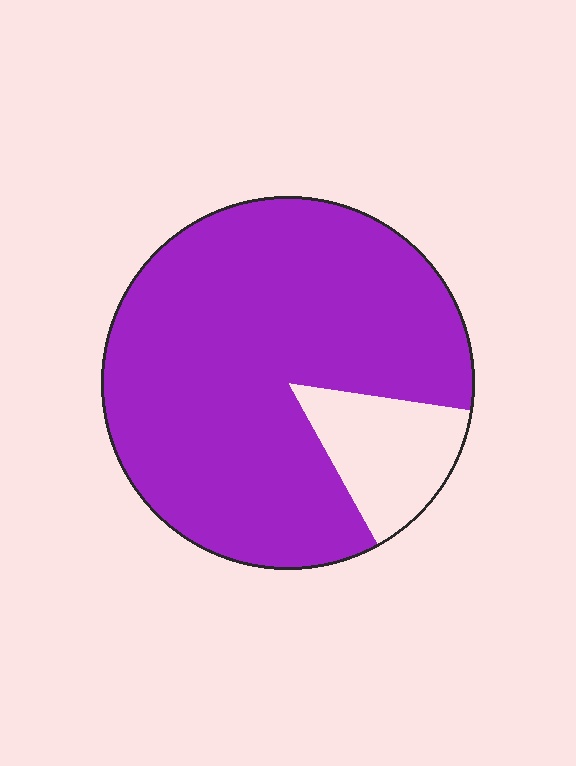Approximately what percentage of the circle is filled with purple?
Approximately 85%.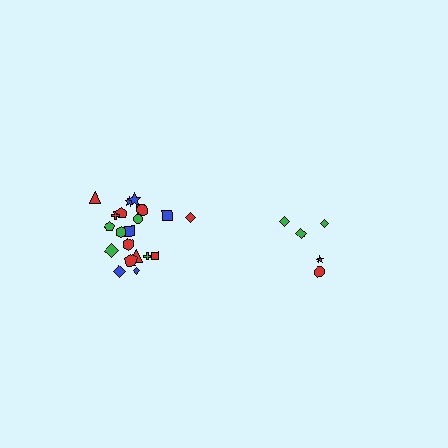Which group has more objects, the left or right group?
The left group.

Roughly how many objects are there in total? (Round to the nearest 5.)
Roughly 25 objects in total.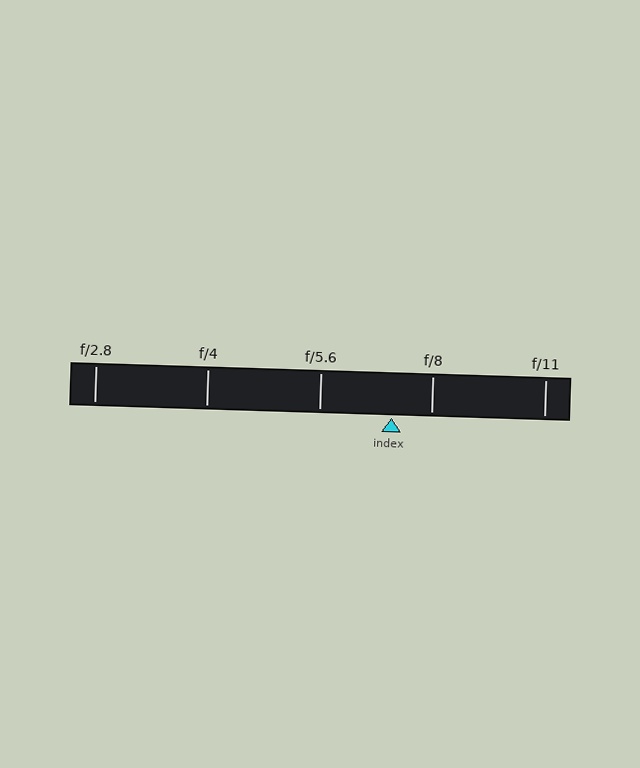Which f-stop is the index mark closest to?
The index mark is closest to f/8.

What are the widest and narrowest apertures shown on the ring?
The widest aperture shown is f/2.8 and the narrowest is f/11.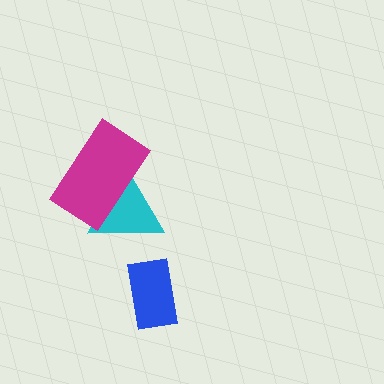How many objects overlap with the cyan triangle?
1 object overlaps with the cyan triangle.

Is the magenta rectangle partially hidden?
No, no other shape covers it.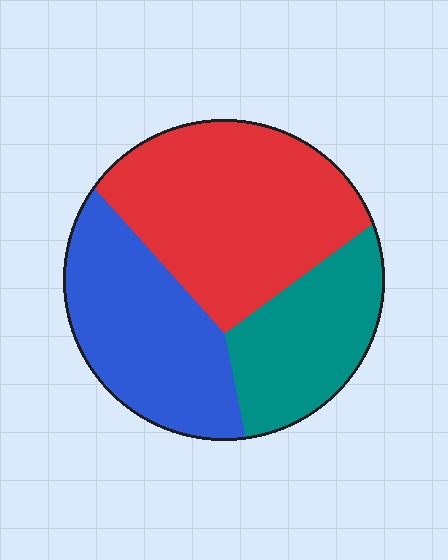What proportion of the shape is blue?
Blue takes up about one third (1/3) of the shape.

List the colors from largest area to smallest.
From largest to smallest: red, blue, teal.